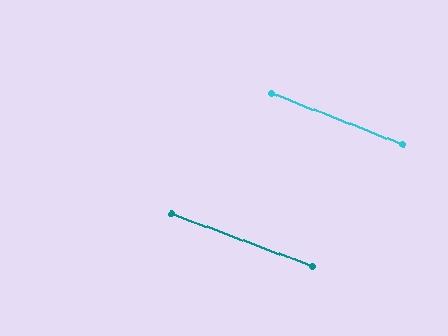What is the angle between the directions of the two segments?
Approximately 1 degree.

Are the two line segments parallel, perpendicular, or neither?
Parallel — their directions differ by only 1.1°.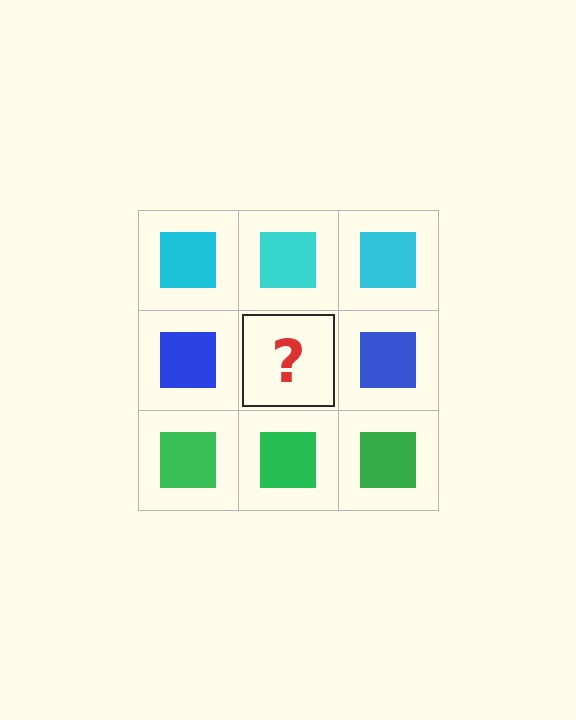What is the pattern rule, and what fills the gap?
The rule is that each row has a consistent color. The gap should be filled with a blue square.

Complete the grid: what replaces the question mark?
The question mark should be replaced with a blue square.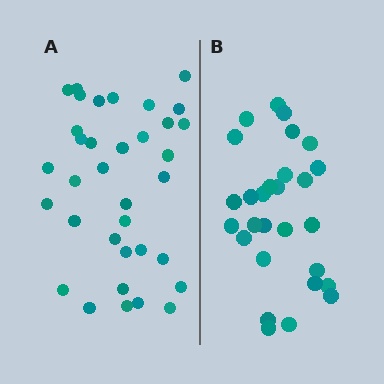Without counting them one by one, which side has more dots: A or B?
Region A (the left region) has more dots.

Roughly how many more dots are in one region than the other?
Region A has roughly 8 or so more dots than region B.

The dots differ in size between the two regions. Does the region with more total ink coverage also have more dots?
No. Region B has more total ink coverage because its dots are larger, but region A actually contains more individual dots. Total area can be misleading — the number of items is what matters here.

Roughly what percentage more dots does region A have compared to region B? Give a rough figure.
About 25% more.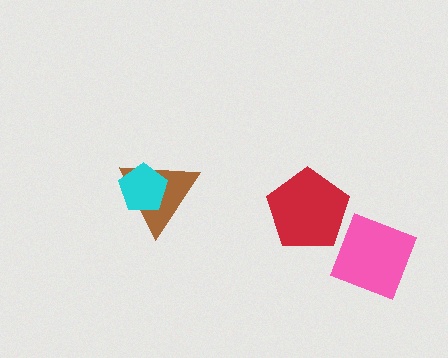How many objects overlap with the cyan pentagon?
1 object overlaps with the cyan pentagon.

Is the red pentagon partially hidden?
No, no other shape covers it.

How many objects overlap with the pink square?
0 objects overlap with the pink square.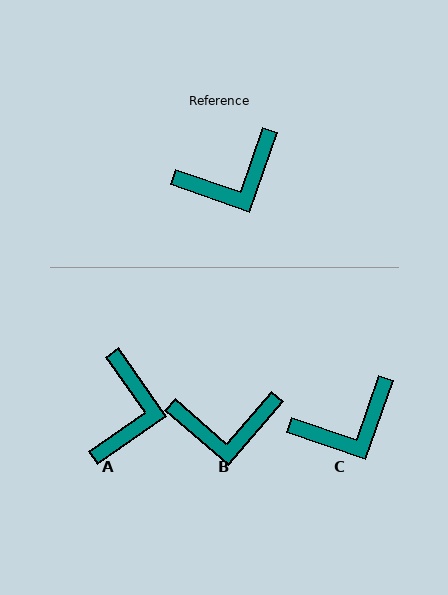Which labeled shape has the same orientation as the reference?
C.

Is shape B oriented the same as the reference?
No, it is off by about 21 degrees.